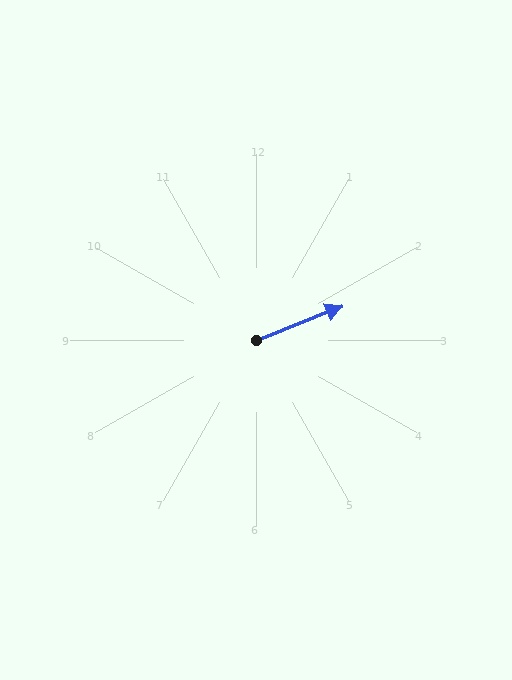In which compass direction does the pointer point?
East.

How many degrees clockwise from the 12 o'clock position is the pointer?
Approximately 68 degrees.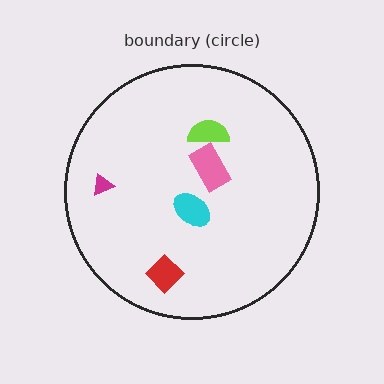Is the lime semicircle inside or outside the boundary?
Inside.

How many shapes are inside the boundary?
5 inside, 0 outside.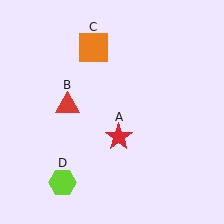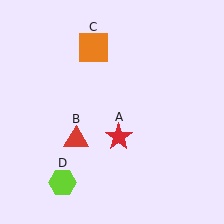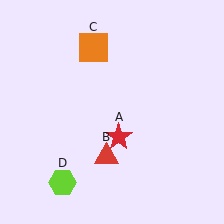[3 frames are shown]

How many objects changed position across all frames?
1 object changed position: red triangle (object B).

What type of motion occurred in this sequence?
The red triangle (object B) rotated counterclockwise around the center of the scene.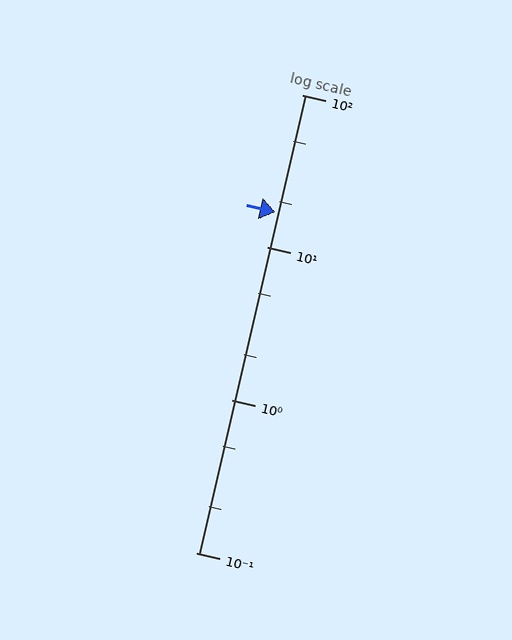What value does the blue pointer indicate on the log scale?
The pointer indicates approximately 17.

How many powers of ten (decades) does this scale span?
The scale spans 3 decades, from 0.1 to 100.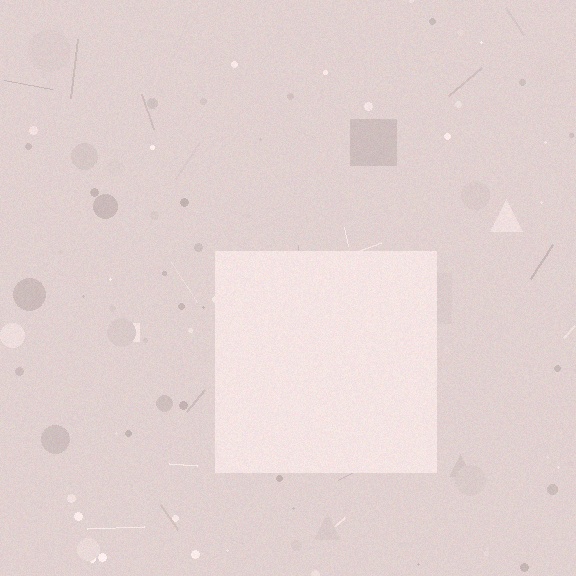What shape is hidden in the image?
A square is hidden in the image.